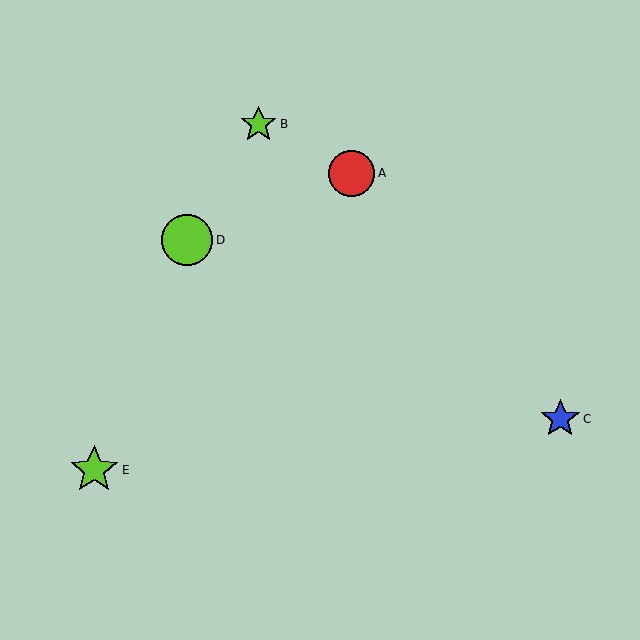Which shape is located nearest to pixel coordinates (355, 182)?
The red circle (labeled A) at (351, 173) is nearest to that location.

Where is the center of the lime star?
The center of the lime star is at (258, 124).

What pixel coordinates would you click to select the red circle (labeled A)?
Click at (351, 173) to select the red circle A.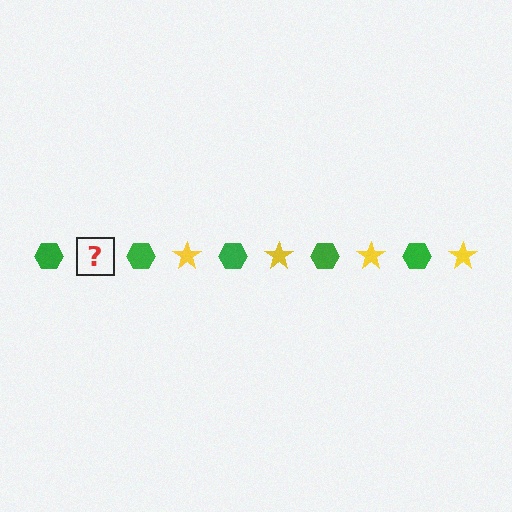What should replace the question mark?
The question mark should be replaced with a yellow star.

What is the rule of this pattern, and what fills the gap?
The rule is that the pattern alternates between green hexagon and yellow star. The gap should be filled with a yellow star.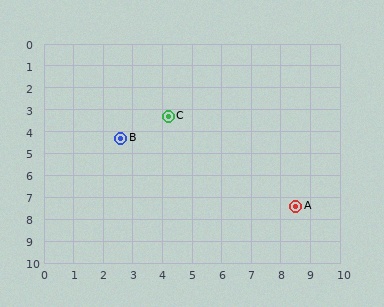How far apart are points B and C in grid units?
Points B and C are about 1.9 grid units apart.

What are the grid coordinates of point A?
Point A is at approximately (8.5, 7.4).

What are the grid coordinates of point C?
Point C is at approximately (4.2, 3.3).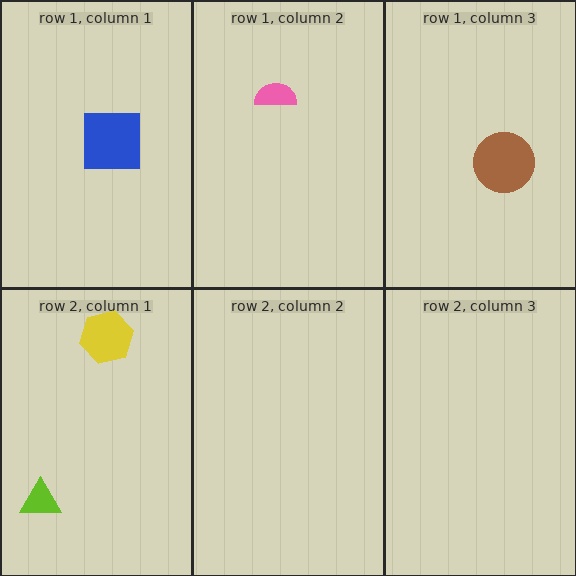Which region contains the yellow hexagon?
The row 2, column 1 region.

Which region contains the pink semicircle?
The row 1, column 2 region.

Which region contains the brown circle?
The row 1, column 3 region.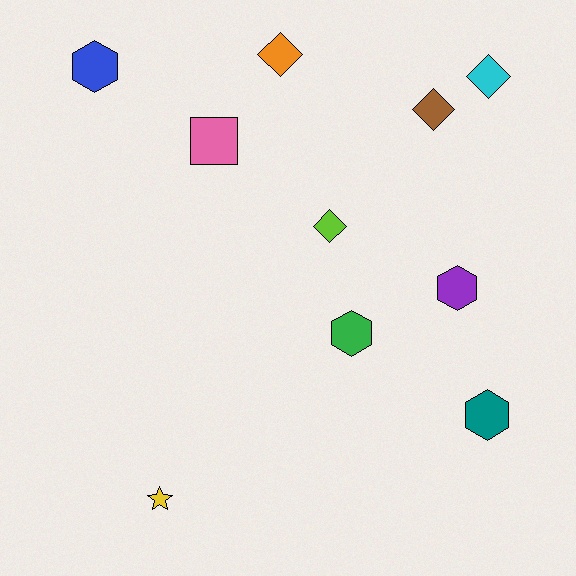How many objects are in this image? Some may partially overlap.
There are 10 objects.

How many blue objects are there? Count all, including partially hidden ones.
There is 1 blue object.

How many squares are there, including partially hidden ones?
There is 1 square.